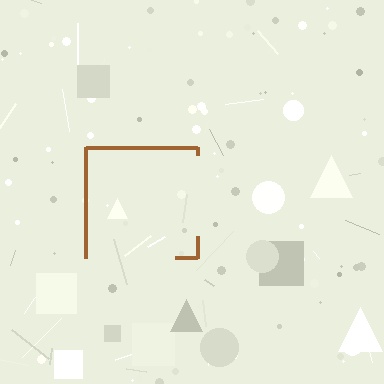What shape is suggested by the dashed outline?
The dashed outline suggests a square.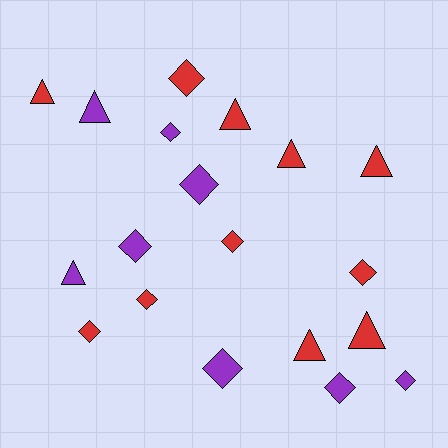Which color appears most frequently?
Red, with 11 objects.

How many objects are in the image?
There are 19 objects.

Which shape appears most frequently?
Diamond, with 11 objects.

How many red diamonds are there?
There are 5 red diamonds.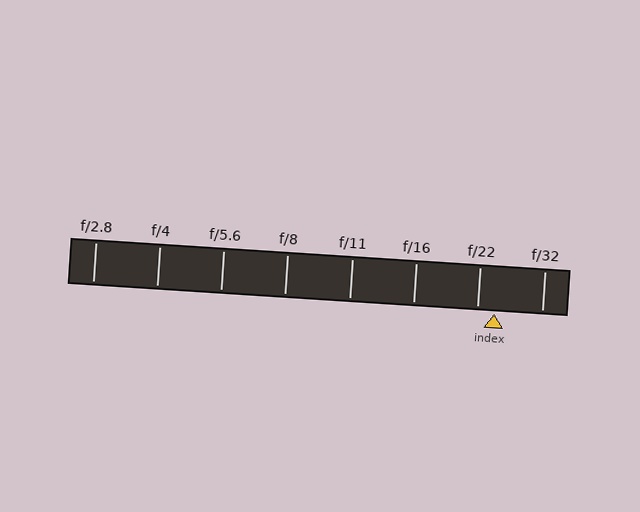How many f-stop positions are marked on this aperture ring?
There are 8 f-stop positions marked.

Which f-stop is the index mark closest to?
The index mark is closest to f/22.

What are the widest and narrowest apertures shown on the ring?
The widest aperture shown is f/2.8 and the narrowest is f/32.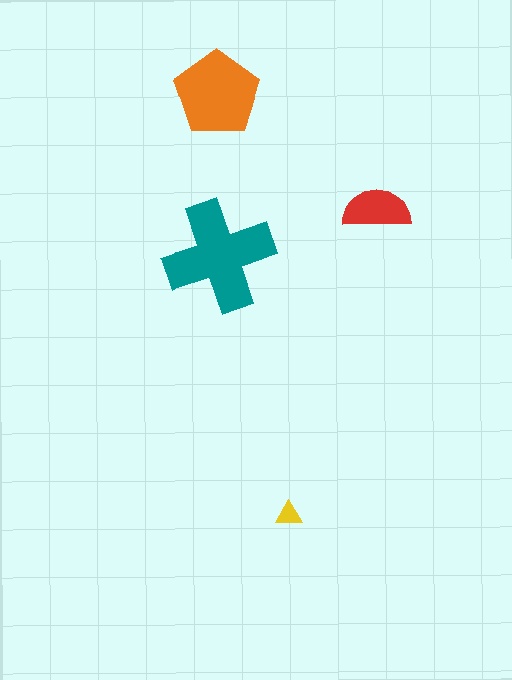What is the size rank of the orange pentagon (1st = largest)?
2nd.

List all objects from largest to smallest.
The teal cross, the orange pentagon, the red semicircle, the yellow triangle.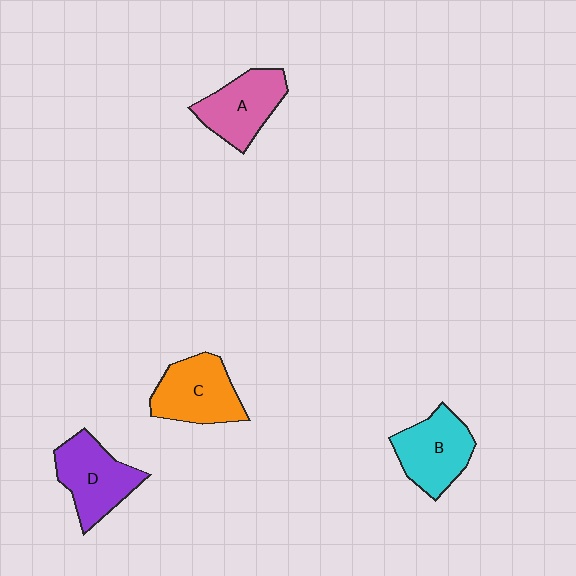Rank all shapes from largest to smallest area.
From largest to smallest: C (orange), D (purple), B (cyan), A (pink).